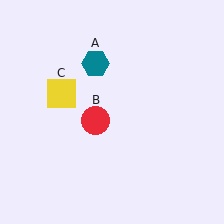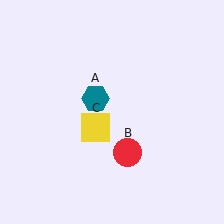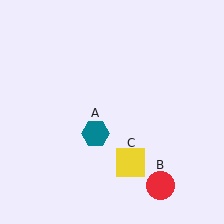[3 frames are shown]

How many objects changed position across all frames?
3 objects changed position: teal hexagon (object A), red circle (object B), yellow square (object C).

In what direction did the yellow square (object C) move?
The yellow square (object C) moved down and to the right.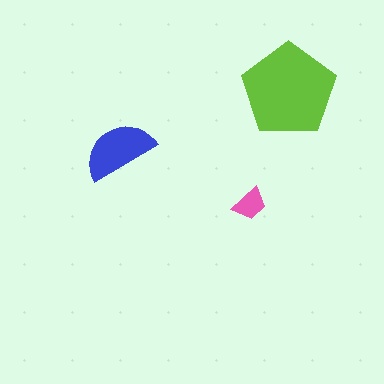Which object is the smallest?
The pink trapezoid.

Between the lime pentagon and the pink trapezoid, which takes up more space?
The lime pentagon.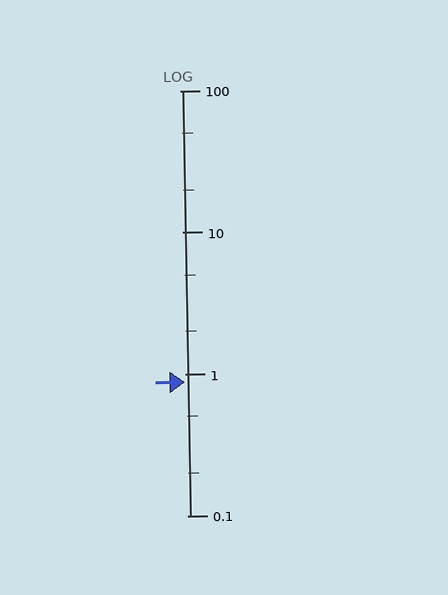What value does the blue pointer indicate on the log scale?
The pointer indicates approximately 0.88.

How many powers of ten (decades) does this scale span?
The scale spans 3 decades, from 0.1 to 100.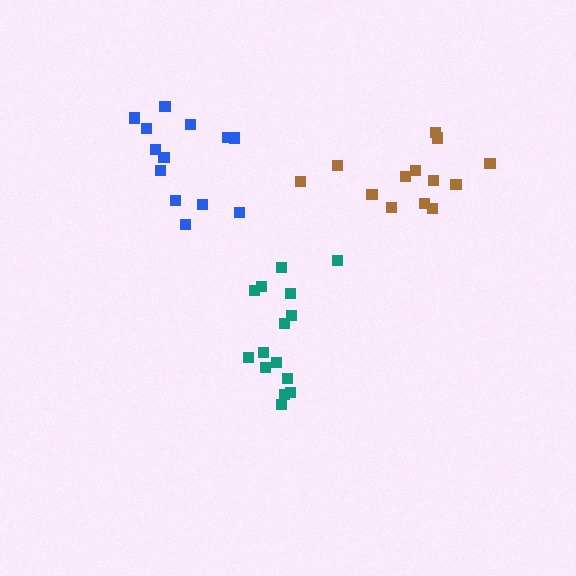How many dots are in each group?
Group 1: 13 dots, Group 2: 13 dots, Group 3: 15 dots (41 total).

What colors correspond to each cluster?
The clusters are colored: brown, blue, teal.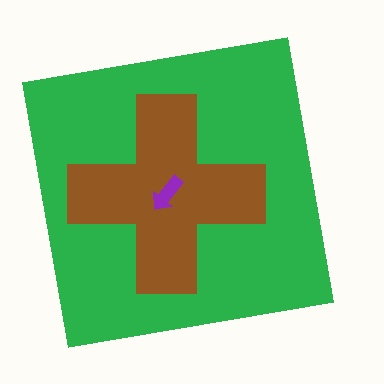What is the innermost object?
The purple arrow.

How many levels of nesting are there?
3.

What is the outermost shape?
The green square.